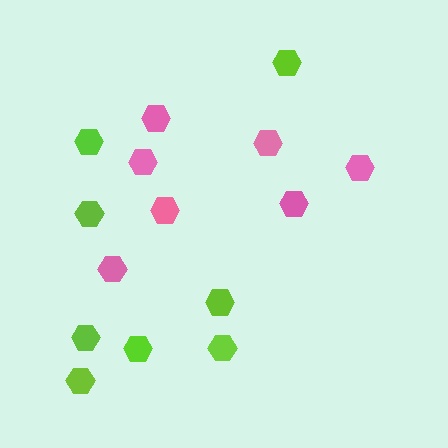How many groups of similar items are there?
There are 2 groups: one group of lime hexagons (8) and one group of pink hexagons (7).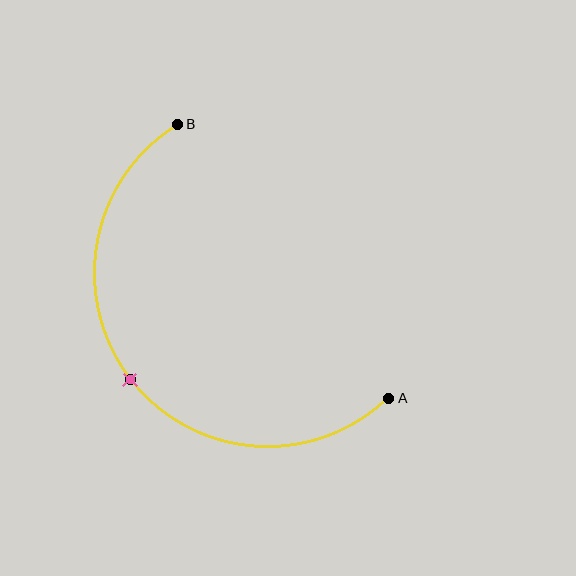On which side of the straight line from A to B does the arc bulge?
The arc bulges below and to the left of the straight line connecting A and B.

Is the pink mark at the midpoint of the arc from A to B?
Yes. The pink mark lies on the arc at equal arc-length from both A and B — it is the arc midpoint.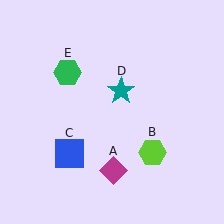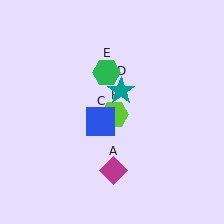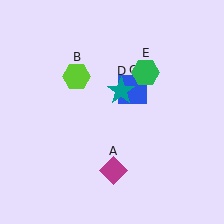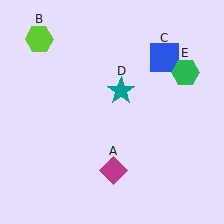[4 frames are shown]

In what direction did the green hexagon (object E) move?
The green hexagon (object E) moved right.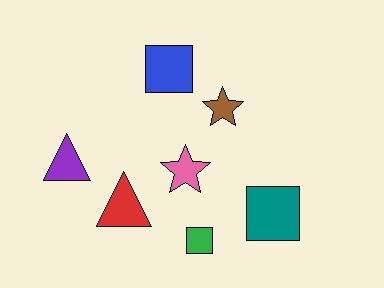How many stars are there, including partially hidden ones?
There are 2 stars.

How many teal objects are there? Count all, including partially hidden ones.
There is 1 teal object.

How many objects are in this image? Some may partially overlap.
There are 7 objects.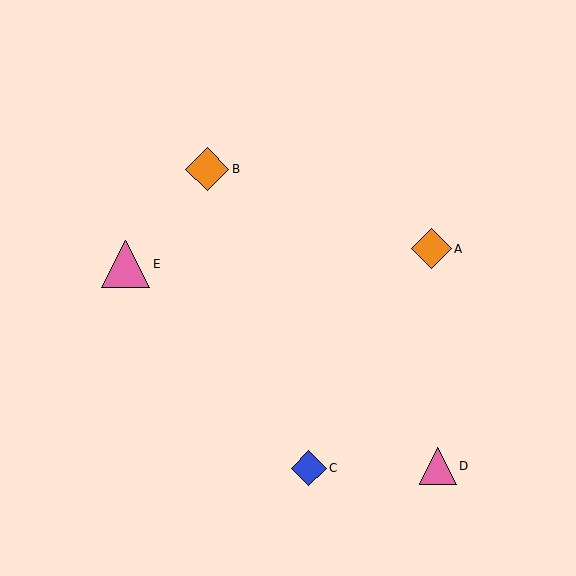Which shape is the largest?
The pink triangle (labeled E) is the largest.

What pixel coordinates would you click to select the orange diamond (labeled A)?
Click at (432, 249) to select the orange diamond A.